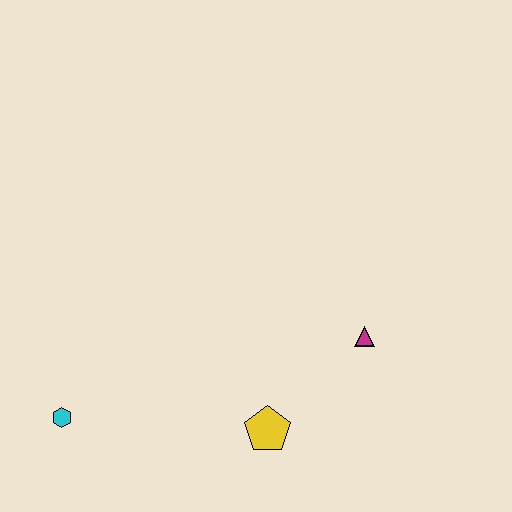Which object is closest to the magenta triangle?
The yellow pentagon is closest to the magenta triangle.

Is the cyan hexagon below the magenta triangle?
Yes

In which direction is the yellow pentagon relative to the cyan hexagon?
The yellow pentagon is to the right of the cyan hexagon.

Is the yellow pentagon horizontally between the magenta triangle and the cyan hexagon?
Yes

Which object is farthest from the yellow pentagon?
The cyan hexagon is farthest from the yellow pentagon.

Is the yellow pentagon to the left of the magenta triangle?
Yes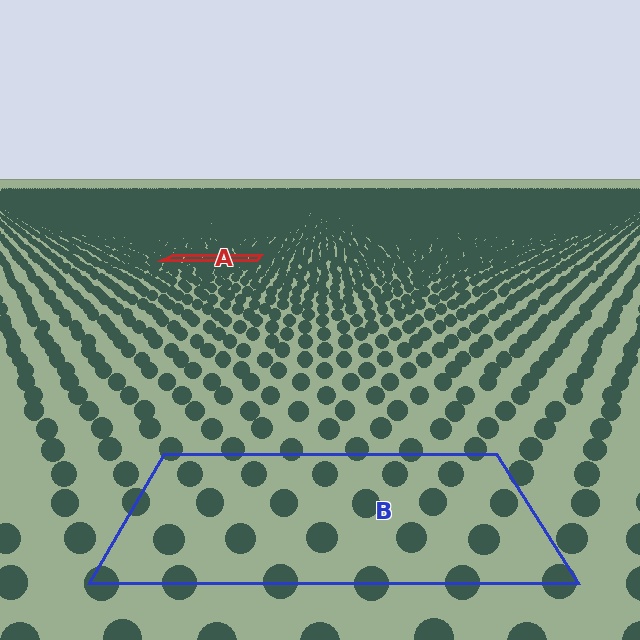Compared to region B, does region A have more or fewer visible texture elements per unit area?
Region A has more texture elements per unit area — they are packed more densely because it is farther away.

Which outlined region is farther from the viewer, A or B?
Region A is farther from the viewer — the texture elements inside it appear smaller and more densely packed.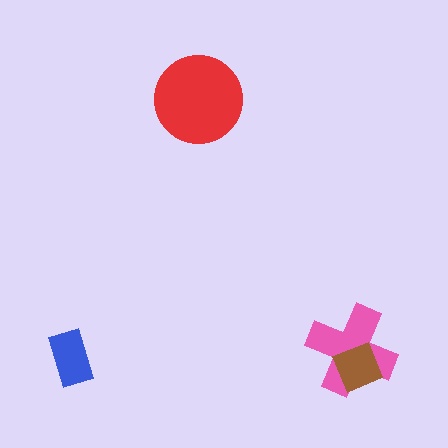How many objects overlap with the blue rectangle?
0 objects overlap with the blue rectangle.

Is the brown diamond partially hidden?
No, no other shape covers it.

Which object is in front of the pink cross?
The brown diamond is in front of the pink cross.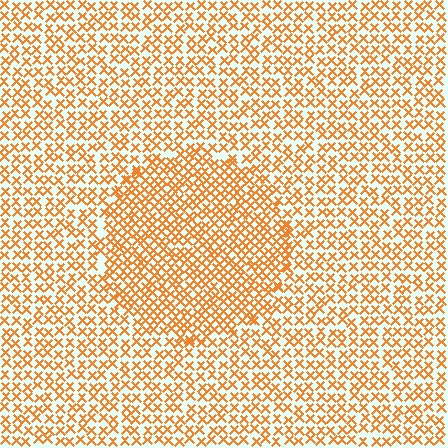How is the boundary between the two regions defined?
The boundary is defined by a change in element density (approximately 1.5x ratio). All elements are the same color, size, and shape.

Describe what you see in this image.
The image contains small orange elements arranged at two different densities. A circle-shaped region is visible where the elements are more densely packed than the surrounding area.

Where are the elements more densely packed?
The elements are more densely packed inside the circle boundary.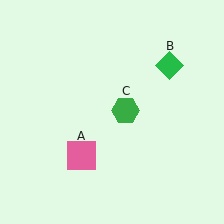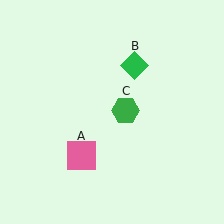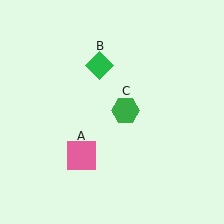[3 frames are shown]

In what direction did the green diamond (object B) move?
The green diamond (object B) moved left.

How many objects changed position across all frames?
1 object changed position: green diamond (object B).